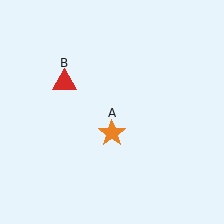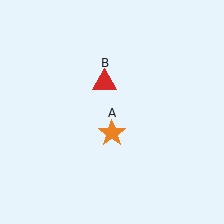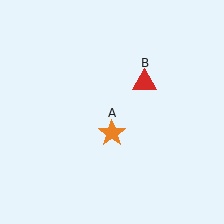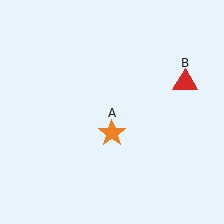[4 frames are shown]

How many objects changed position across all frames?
1 object changed position: red triangle (object B).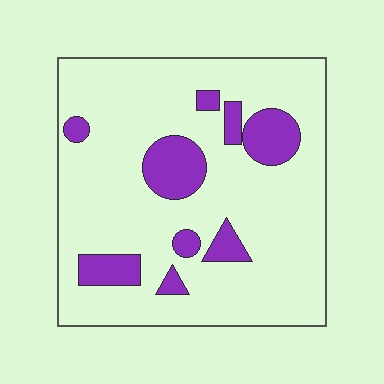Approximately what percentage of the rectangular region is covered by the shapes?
Approximately 15%.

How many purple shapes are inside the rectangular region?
9.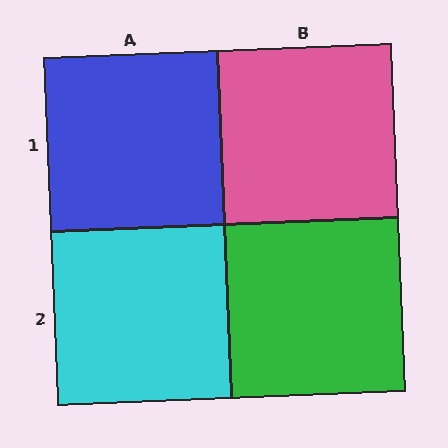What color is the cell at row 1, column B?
Pink.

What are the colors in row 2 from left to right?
Cyan, green.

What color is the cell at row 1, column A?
Blue.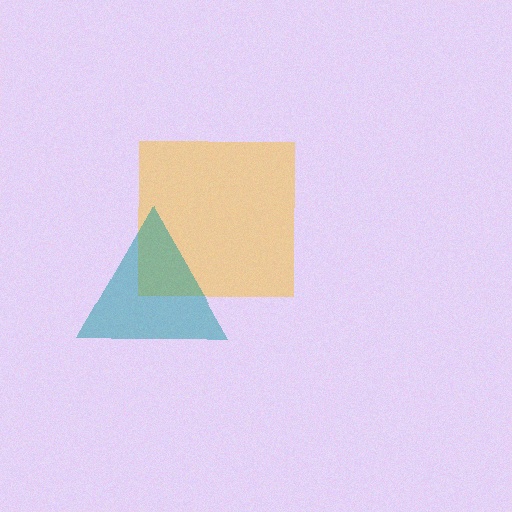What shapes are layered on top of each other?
The layered shapes are: a yellow square, a teal triangle.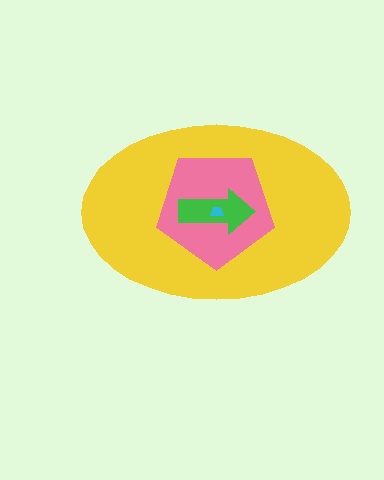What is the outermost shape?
The yellow ellipse.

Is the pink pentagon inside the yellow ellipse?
Yes.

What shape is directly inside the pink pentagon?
The green arrow.